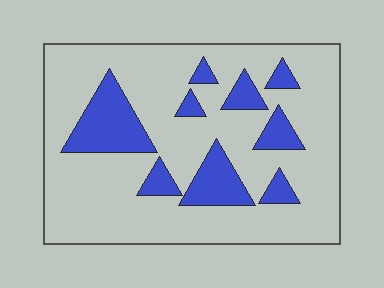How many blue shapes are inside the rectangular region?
9.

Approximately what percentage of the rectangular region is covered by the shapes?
Approximately 20%.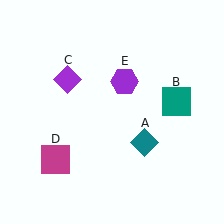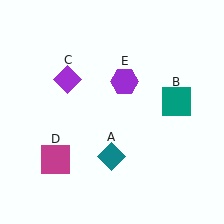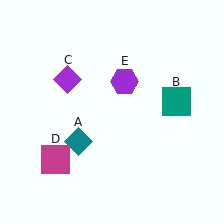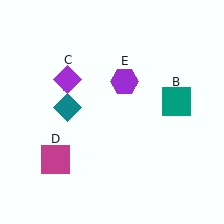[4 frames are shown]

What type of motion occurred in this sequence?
The teal diamond (object A) rotated clockwise around the center of the scene.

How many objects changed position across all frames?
1 object changed position: teal diamond (object A).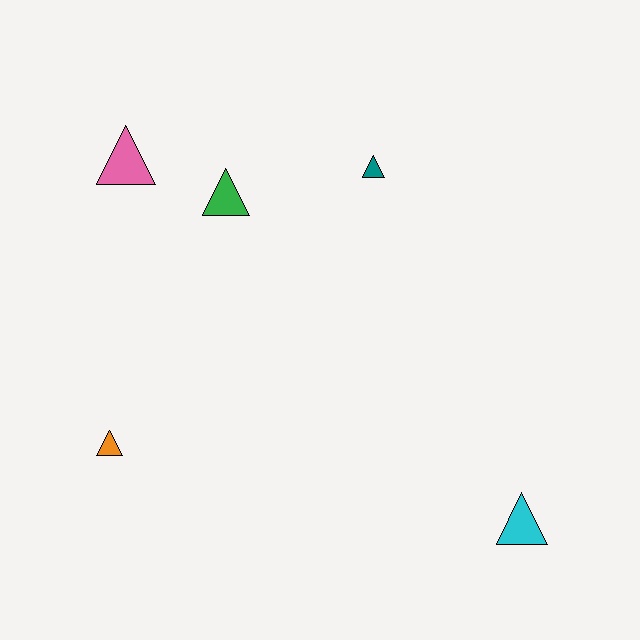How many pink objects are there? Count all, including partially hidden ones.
There is 1 pink object.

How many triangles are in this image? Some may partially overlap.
There are 5 triangles.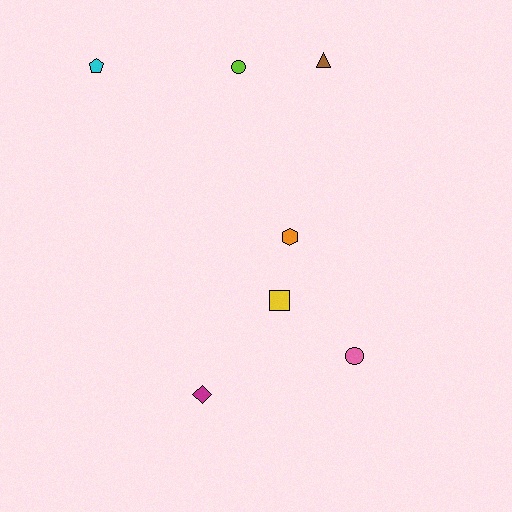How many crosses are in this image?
There are no crosses.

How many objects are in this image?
There are 7 objects.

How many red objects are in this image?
There are no red objects.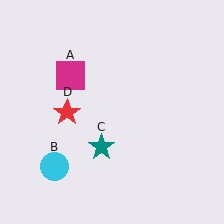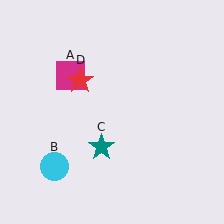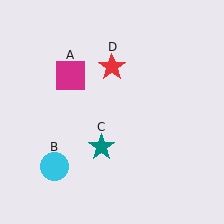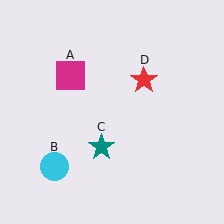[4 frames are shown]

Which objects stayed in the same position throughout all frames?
Magenta square (object A) and cyan circle (object B) and teal star (object C) remained stationary.